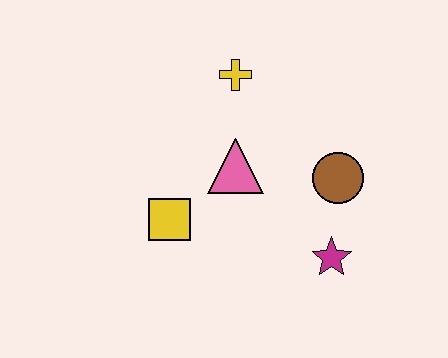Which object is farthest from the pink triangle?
The magenta star is farthest from the pink triangle.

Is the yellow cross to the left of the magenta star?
Yes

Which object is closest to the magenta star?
The brown circle is closest to the magenta star.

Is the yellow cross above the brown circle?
Yes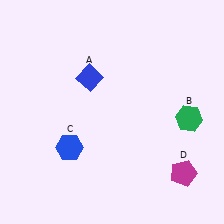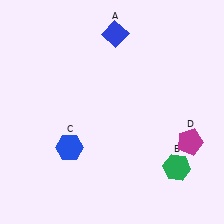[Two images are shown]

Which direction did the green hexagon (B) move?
The green hexagon (B) moved down.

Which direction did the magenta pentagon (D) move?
The magenta pentagon (D) moved up.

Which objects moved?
The objects that moved are: the blue diamond (A), the green hexagon (B), the magenta pentagon (D).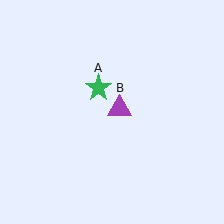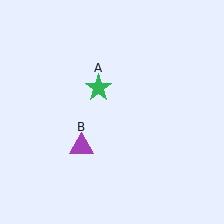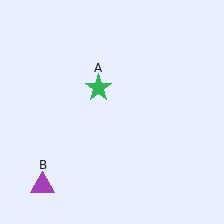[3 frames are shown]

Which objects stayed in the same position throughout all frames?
Green star (object A) remained stationary.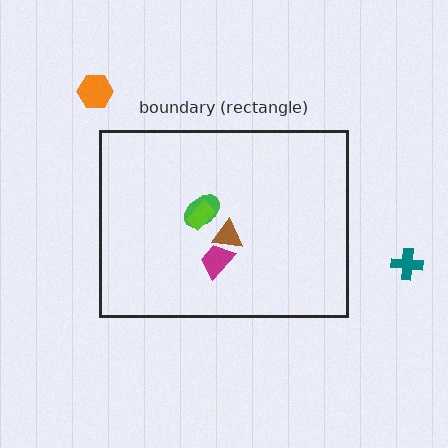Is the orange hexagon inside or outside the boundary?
Outside.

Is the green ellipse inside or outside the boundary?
Inside.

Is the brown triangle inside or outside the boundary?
Inside.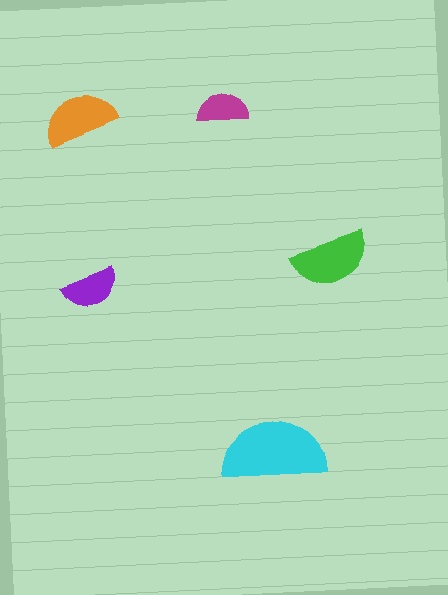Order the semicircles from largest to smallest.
the cyan one, the green one, the orange one, the purple one, the magenta one.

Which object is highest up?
The magenta semicircle is topmost.